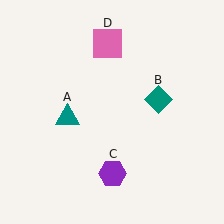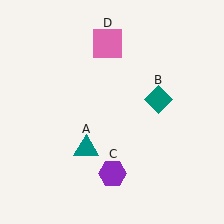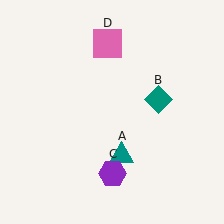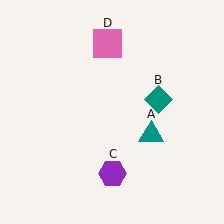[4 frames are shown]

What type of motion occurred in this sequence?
The teal triangle (object A) rotated counterclockwise around the center of the scene.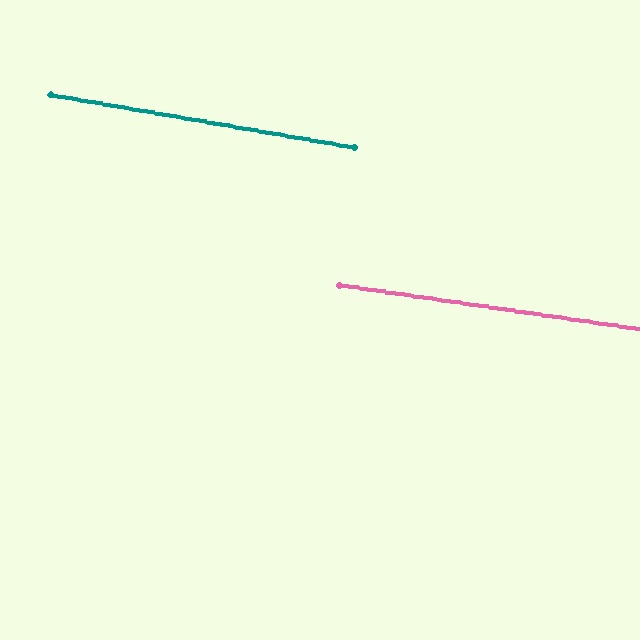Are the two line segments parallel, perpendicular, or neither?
Parallel — their directions differ by only 1.6°.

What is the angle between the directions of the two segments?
Approximately 2 degrees.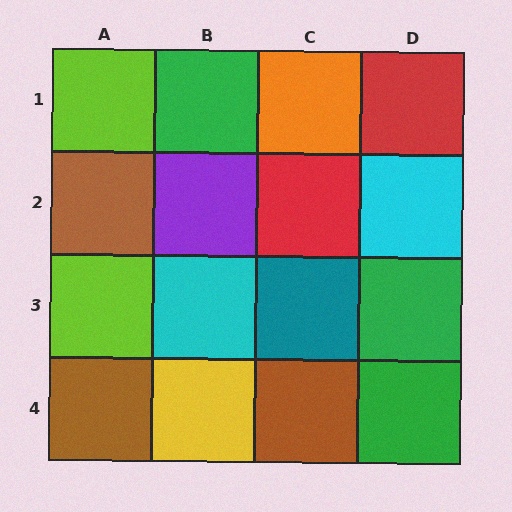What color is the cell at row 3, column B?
Cyan.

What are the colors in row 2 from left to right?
Brown, purple, red, cyan.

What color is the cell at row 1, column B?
Green.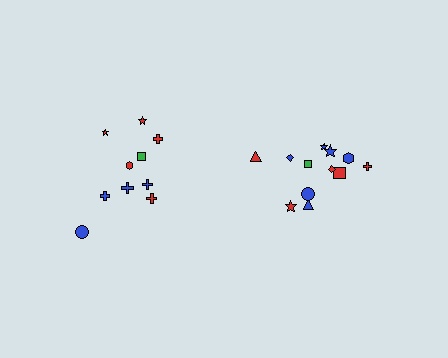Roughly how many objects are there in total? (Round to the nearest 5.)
Roughly 20 objects in total.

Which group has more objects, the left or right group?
The right group.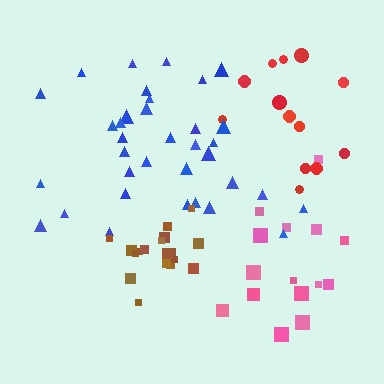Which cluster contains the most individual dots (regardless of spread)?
Blue (35).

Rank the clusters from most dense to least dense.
brown, blue, red, pink.